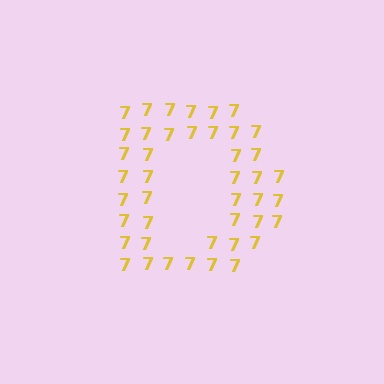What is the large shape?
The large shape is the letter D.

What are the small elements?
The small elements are digit 7's.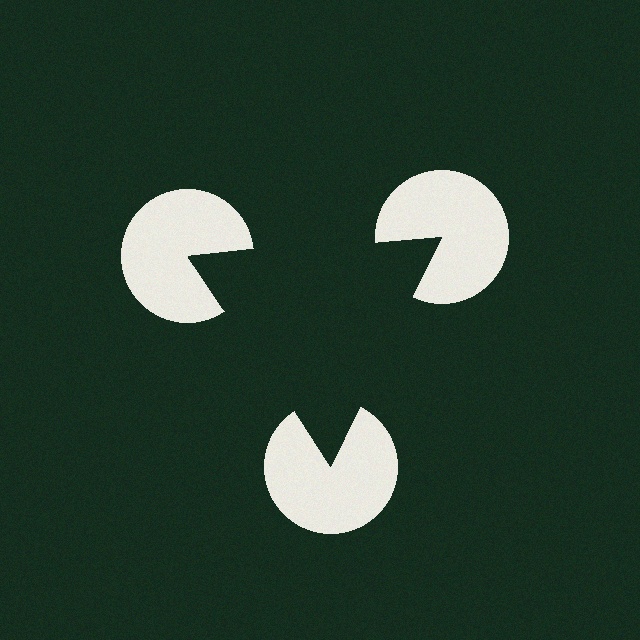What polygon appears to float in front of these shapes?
An illusory triangle — its edges are inferred from the aligned wedge cuts in the pac-man discs, not physically drawn.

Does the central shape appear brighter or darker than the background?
It typically appears slightly darker than the background, even though no actual brightness change is drawn.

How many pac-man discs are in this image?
There are 3 — one at each vertex of the illusory triangle.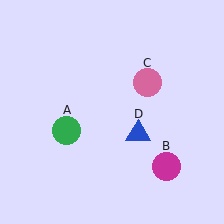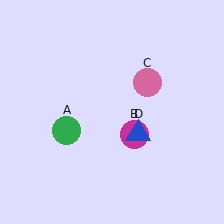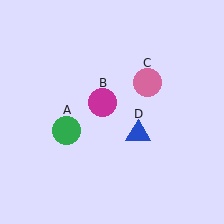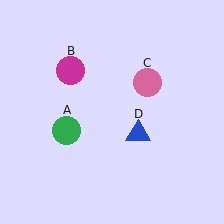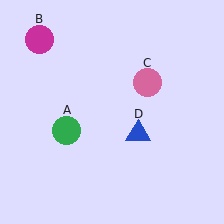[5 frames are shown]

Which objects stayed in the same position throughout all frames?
Green circle (object A) and pink circle (object C) and blue triangle (object D) remained stationary.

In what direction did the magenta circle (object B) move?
The magenta circle (object B) moved up and to the left.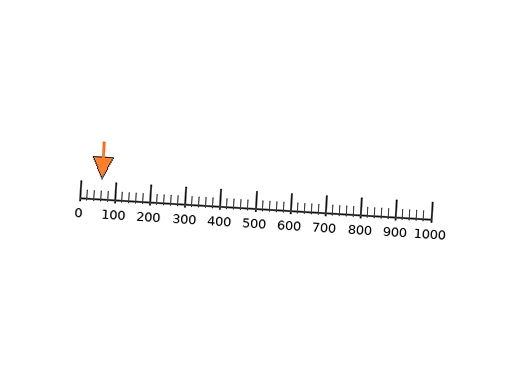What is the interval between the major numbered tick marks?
The major tick marks are spaced 100 units apart.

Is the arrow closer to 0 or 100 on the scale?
The arrow is closer to 100.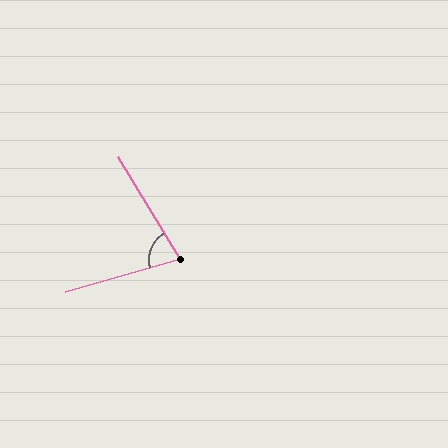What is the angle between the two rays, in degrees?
Approximately 75 degrees.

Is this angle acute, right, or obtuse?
It is acute.